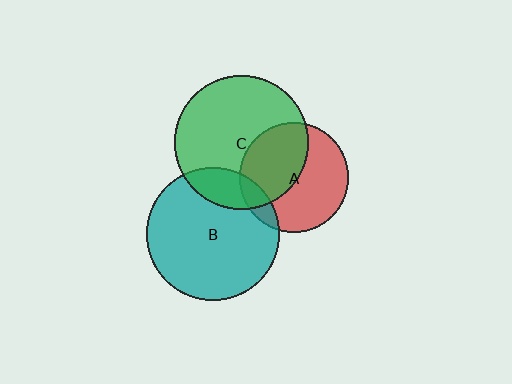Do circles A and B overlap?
Yes.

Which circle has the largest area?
Circle C (green).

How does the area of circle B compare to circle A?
Approximately 1.5 times.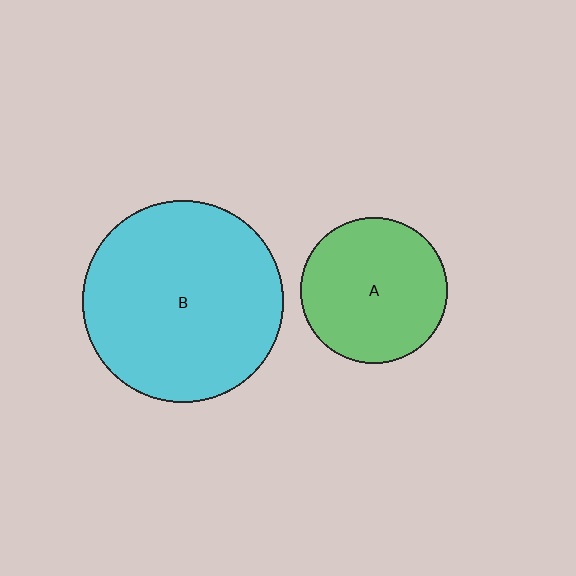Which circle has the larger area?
Circle B (cyan).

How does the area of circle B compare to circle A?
Approximately 1.9 times.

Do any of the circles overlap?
No, none of the circles overlap.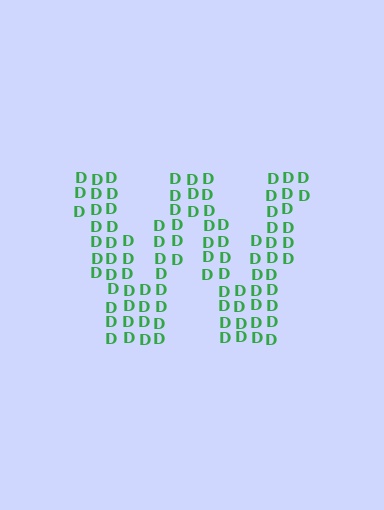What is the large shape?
The large shape is the letter W.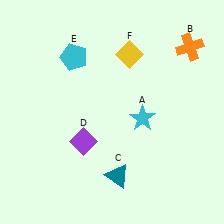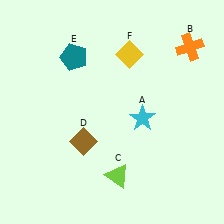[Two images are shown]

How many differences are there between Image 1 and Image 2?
There are 3 differences between the two images.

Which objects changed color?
C changed from teal to lime. D changed from purple to brown. E changed from cyan to teal.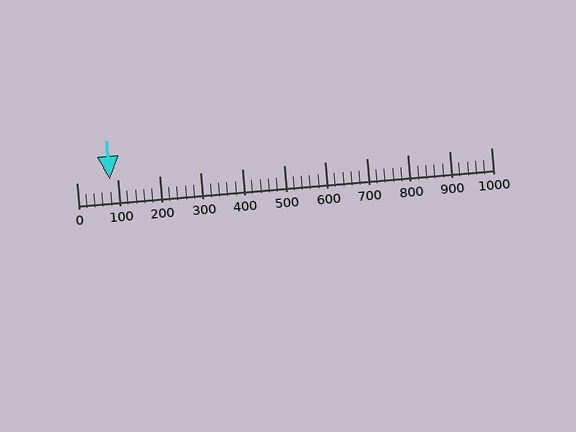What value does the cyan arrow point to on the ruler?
The cyan arrow points to approximately 80.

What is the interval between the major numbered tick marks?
The major tick marks are spaced 100 units apart.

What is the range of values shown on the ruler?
The ruler shows values from 0 to 1000.